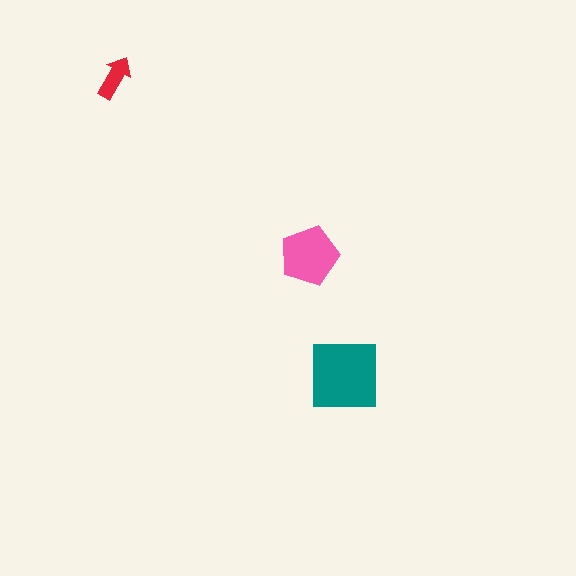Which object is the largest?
The teal square.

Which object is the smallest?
The red arrow.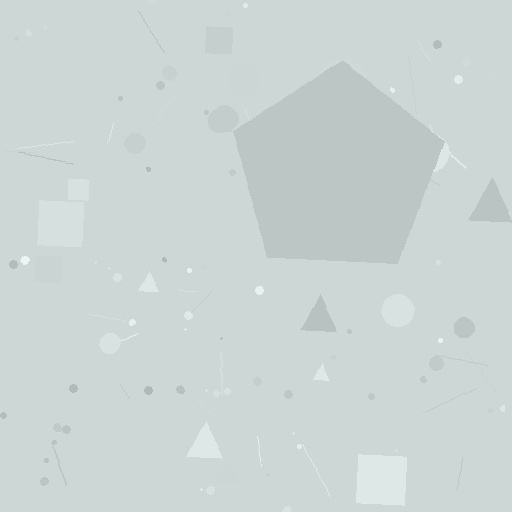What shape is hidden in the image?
A pentagon is hidden in the image.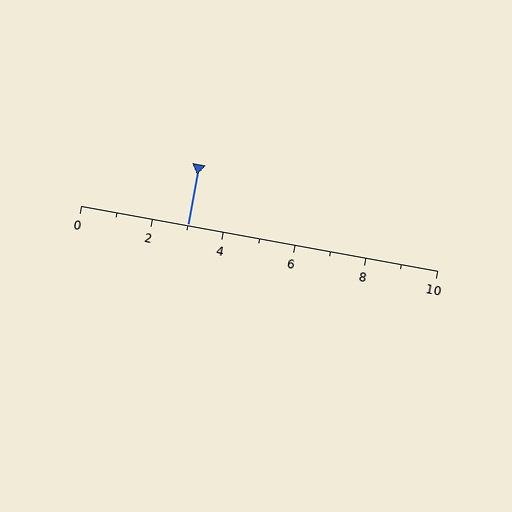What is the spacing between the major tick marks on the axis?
The major ticks are spaced 2 apart.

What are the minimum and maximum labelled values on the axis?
The axis runs from 0 to 10.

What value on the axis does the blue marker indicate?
The marker indicates approximately 3.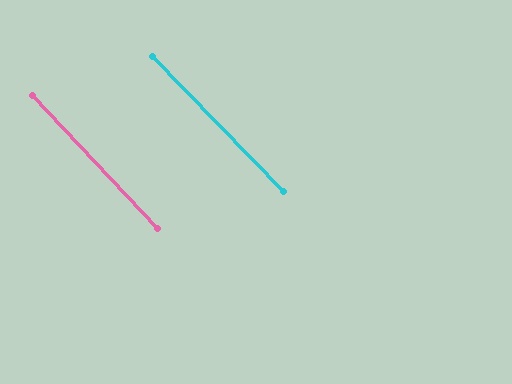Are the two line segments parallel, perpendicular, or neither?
Parallel — their directions differ by only 1.3°.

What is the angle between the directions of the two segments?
Approximately 1 degree.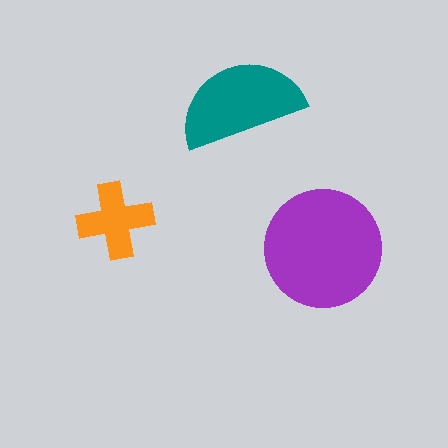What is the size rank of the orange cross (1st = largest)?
3rd.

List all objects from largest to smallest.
The purple circle, the teal semicircle, the orange cross.